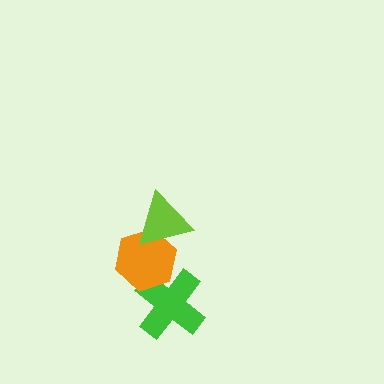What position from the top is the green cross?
The green cross is 3rd from the top.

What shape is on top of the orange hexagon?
The lime triangle is on top of the orange hexagon.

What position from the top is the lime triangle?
The lime triangle is 1st from the top.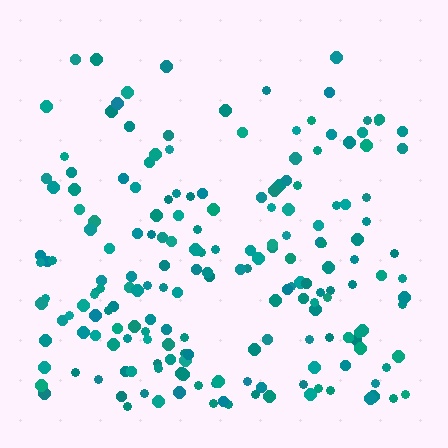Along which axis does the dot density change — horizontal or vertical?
Vertical.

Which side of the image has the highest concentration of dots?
The bottom.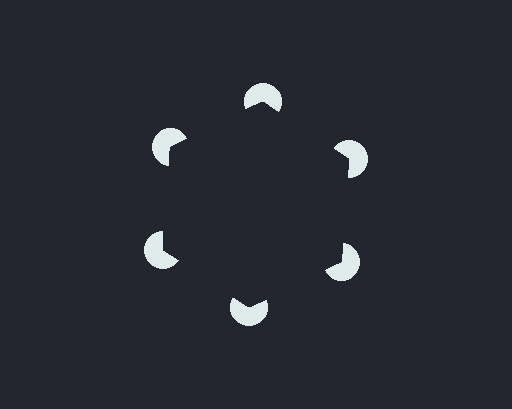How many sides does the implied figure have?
6 sides.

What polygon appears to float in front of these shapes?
An illusory hexagon — its edges are inferred from the aligned wedge cuts in the pac-man discs, not physically drawn.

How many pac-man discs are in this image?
There are 6 — one at each vertex of the illusory hexagon.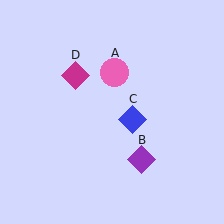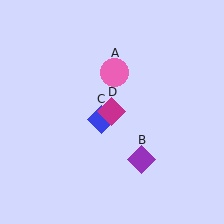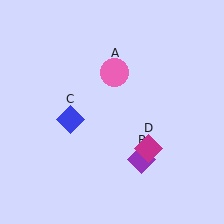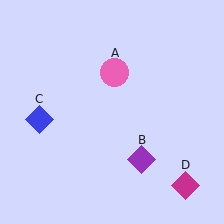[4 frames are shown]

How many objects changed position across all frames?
2 objects changed position: blue diamond (object C), magenta diamond (object D).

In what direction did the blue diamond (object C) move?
The blue diamond (object C) moved left.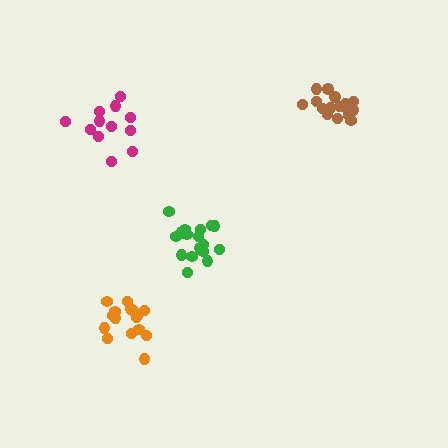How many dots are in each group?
Group 1: 16 dots, Group 2: 18 dots, Group 3: 12 dots, Group 4: 16 dots (62 total).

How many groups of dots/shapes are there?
There are 4 groups.